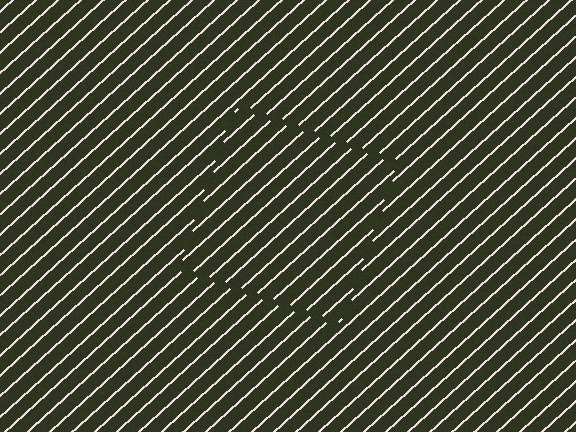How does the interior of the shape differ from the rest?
The interior of the shape contains the same grating, shifted by half a period — the contour is defined by the phase discontinuity where line-ends from the inner and outer gratings abut.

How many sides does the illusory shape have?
4 sides — the line-ends trace a square.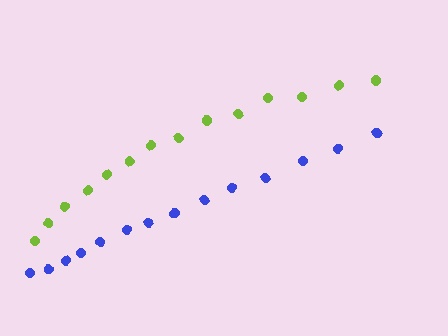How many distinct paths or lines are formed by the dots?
There are 2 distinct paths.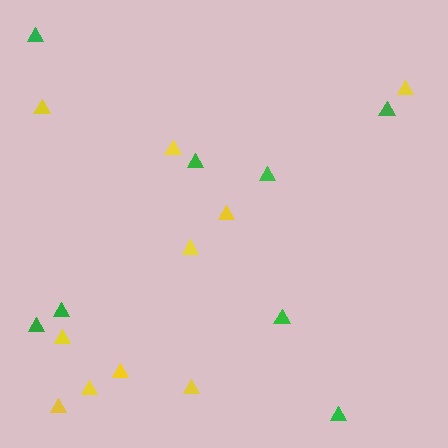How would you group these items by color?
There are 2 groups: one group of yellow triangles (10) and one group of green triangles (8).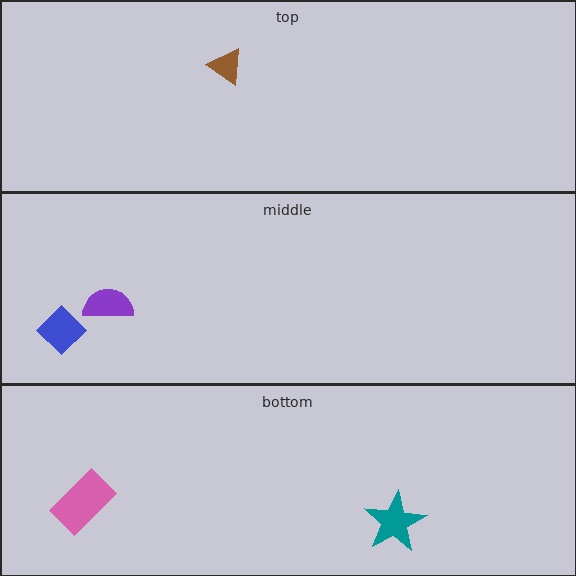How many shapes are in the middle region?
2.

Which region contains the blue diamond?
The middle region.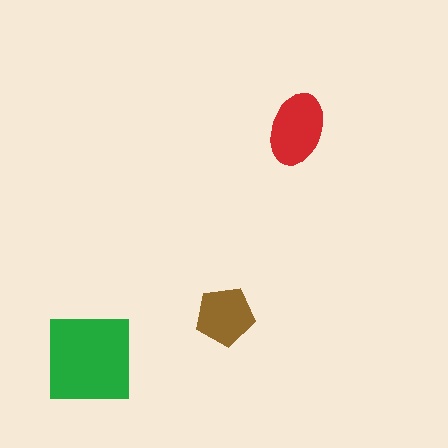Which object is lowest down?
The green square is bottommost.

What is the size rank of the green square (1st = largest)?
1st.